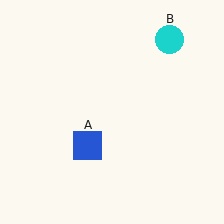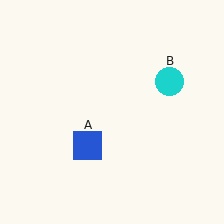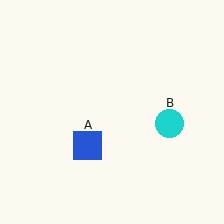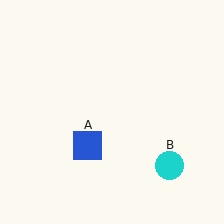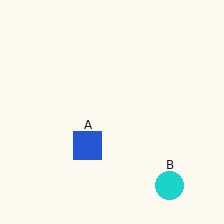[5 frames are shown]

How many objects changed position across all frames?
1 object changed position: cyan circle (object B).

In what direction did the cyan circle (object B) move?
The cyan circle (object B) moved down.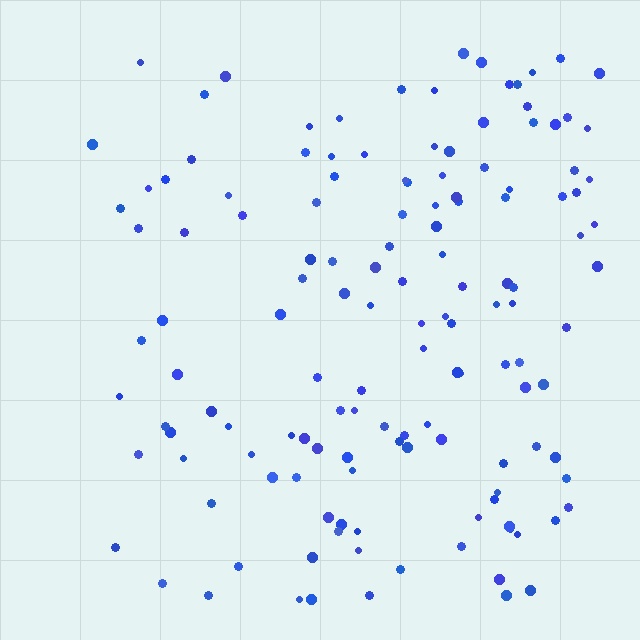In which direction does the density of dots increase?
From left to right, with the right side densest.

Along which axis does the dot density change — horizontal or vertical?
Horizontal.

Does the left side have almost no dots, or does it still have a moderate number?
Still a moderate number, just noticeably fewer than the right.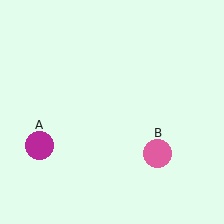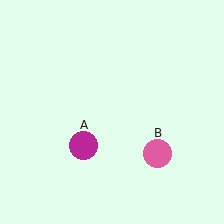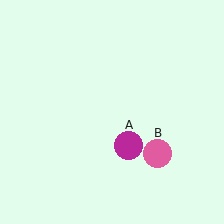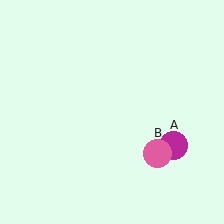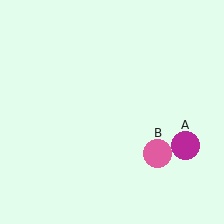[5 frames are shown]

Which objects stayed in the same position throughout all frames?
Pink circle (object B) remained stationary.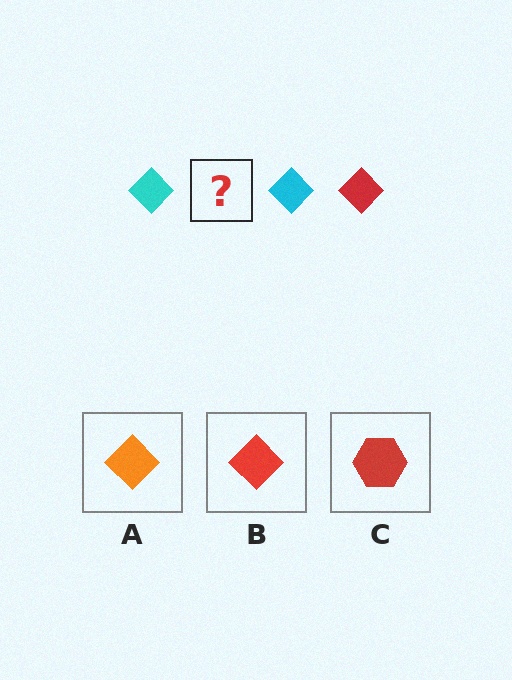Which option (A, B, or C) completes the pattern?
B.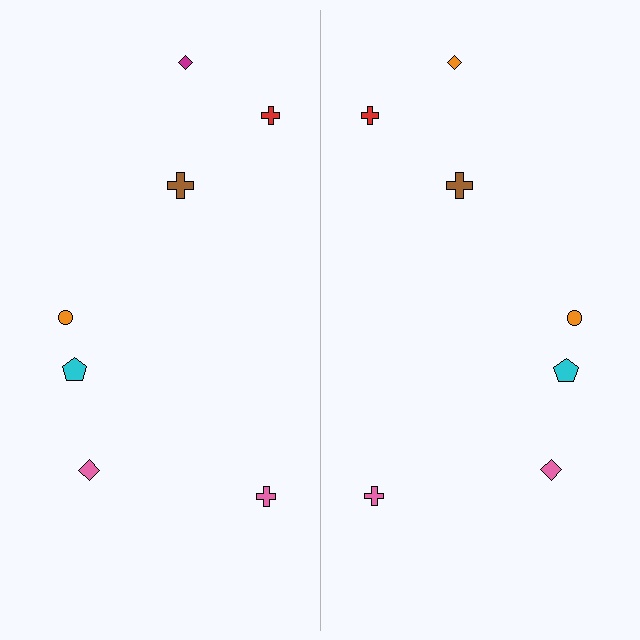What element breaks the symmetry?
The orange diamond on the right side breaks the symmetry — its mirror counterpart is magenta.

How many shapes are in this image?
There are 14 shapes in this image.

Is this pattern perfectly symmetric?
No, the pattern is not perfectly symmetric. The orange diamond on the right side breaks the symmetry — its mirror counterpart is magenta.